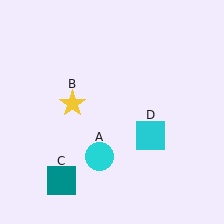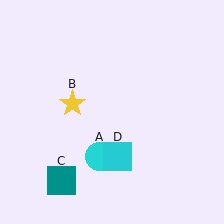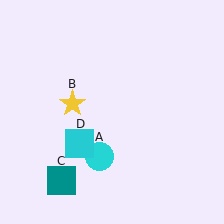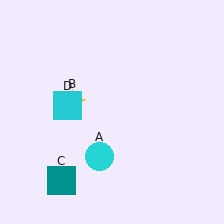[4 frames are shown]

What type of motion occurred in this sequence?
The cyan square (object D) rotated clockwise around the center of the scene.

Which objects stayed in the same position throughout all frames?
Cyan circle (object A) and yellow star (object B) and teal square (object C) remained stationary.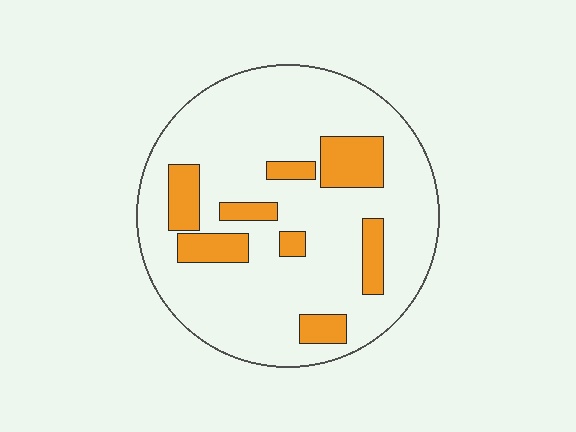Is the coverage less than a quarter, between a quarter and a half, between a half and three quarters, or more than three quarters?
Less than a quarter.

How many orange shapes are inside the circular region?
8.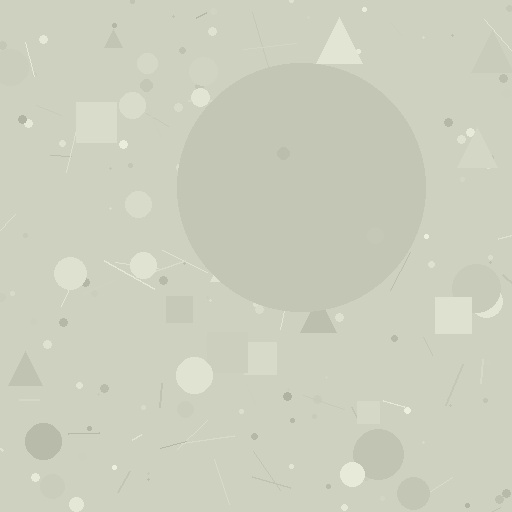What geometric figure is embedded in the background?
A circle is embedded in the background.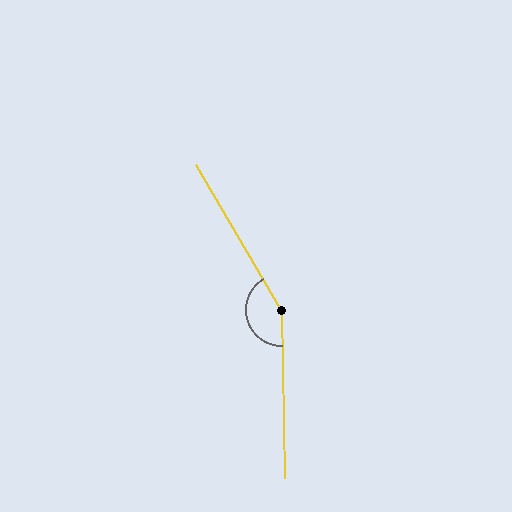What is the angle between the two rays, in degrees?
Approximately 150 degrees.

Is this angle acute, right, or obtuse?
It is obtuse.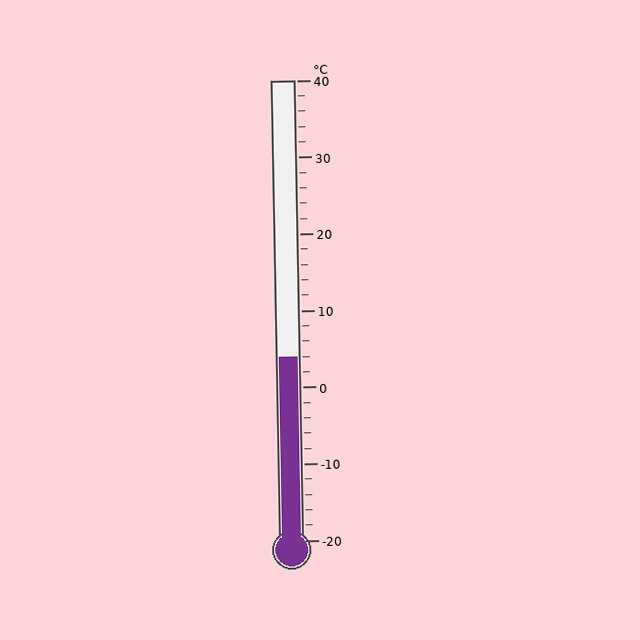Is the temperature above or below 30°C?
The temperature is below 30°C.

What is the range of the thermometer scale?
The thermometer scale ranges from -20°C to 40°C.